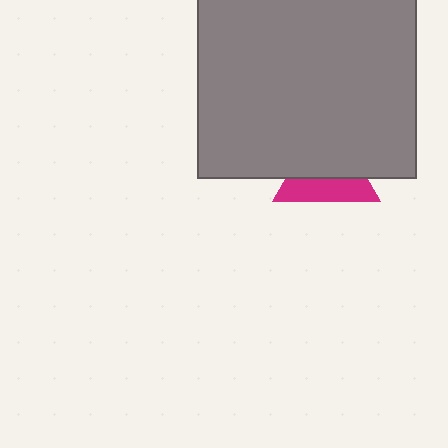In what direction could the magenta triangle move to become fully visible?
The magenta triangle could move down. That would shift it out from behind the gray square entirely.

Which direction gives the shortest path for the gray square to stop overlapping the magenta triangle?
Moving up gives the shortest separation.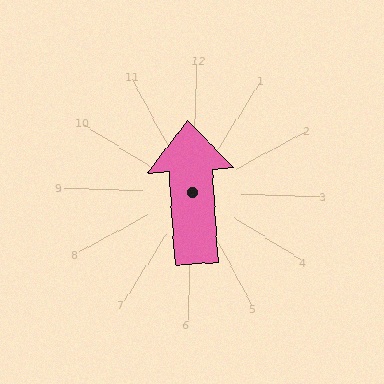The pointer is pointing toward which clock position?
Roughly 12 o'clock.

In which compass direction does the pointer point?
North.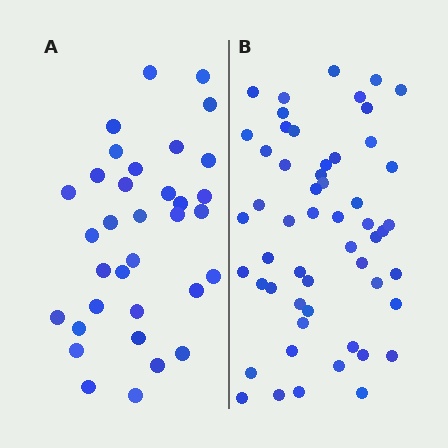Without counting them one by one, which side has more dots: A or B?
Region B (the right region) has more dots.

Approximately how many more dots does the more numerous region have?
Region B has approximately 20 more dots than region A.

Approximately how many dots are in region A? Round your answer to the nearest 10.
About 30 dots. (The exact count is 34, which rounds to 30.)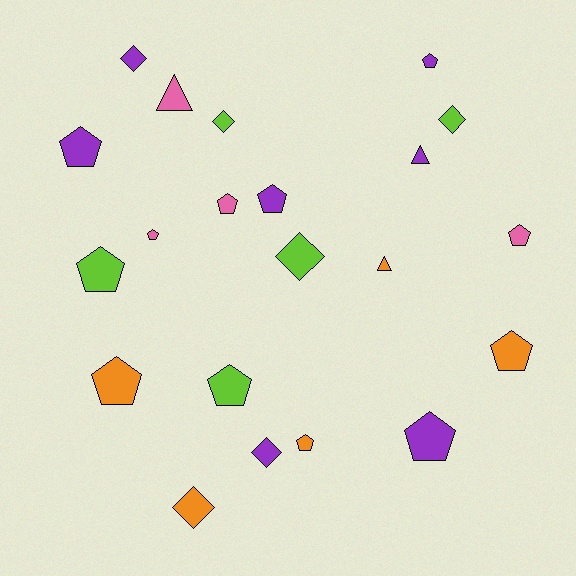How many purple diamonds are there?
There are 2 purple diamonds.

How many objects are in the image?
There are 21 objects.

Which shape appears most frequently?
Pentagon, with 12 objects.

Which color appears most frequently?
Purple, with 7 objects.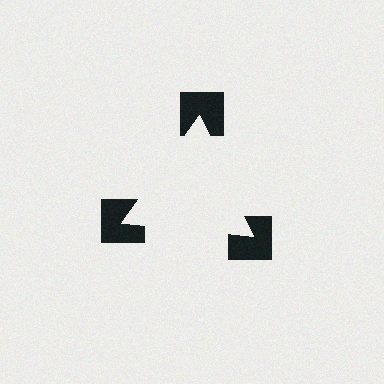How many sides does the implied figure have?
3 sides.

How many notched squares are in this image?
There are 3 — one at each vertex of the illusory triangle.